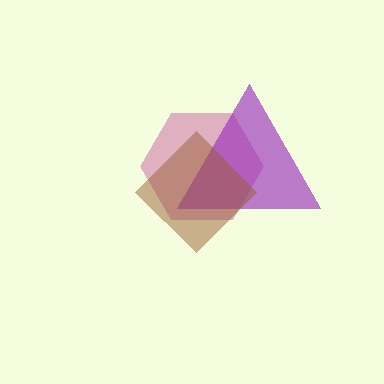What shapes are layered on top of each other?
The layered shapes are: a magenta hexagon, a purple triangle, a brown diamond.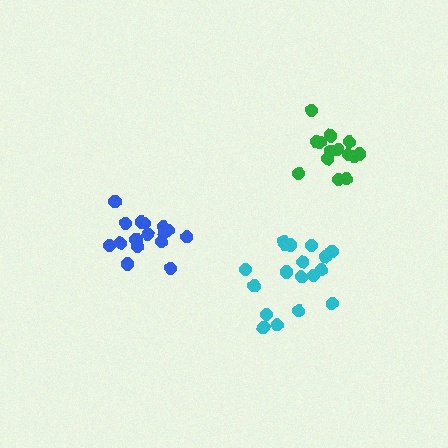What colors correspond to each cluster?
The clusters are colored: blue, cyan, green.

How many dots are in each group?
Group 1: 16 dots, Group 2: 18 dots, Group 3: 14 dots (48 total).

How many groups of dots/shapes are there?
There are 3 groups.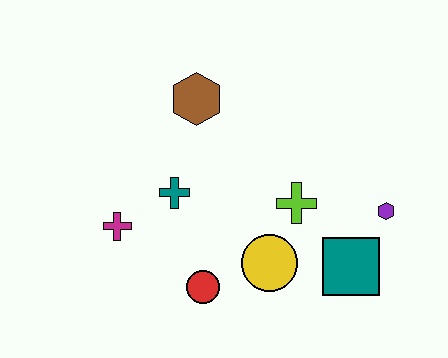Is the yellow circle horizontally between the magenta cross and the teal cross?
No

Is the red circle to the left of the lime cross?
Yes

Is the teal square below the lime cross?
Yes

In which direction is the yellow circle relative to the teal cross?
The yellow circle is to the right of the teal cross.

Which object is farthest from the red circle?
The purple hexagon is farthest from the red circle.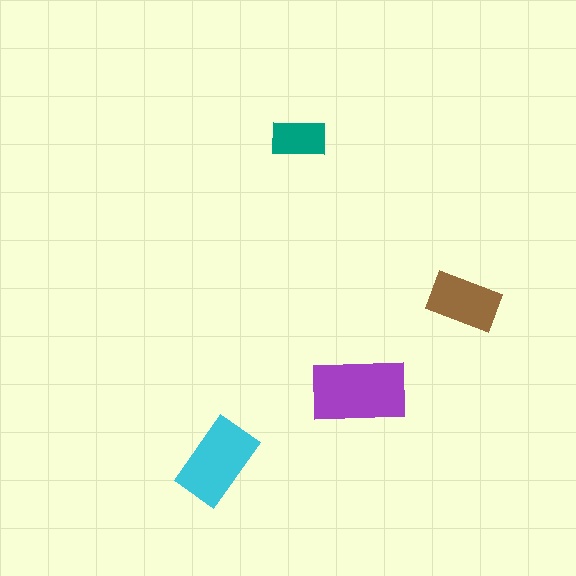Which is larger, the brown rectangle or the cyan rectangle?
The cyan one.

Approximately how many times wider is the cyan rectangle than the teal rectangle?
About 1.5 times wider.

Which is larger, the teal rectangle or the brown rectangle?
The brown one.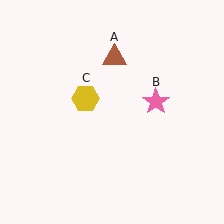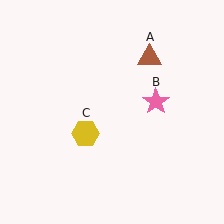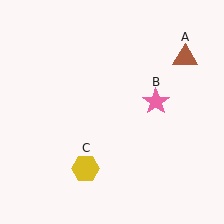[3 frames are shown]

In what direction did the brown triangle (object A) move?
The brown triangle (object A) moved right.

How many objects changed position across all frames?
2 objects changed position: brown triangle (object A), yellow hexagon (object C).